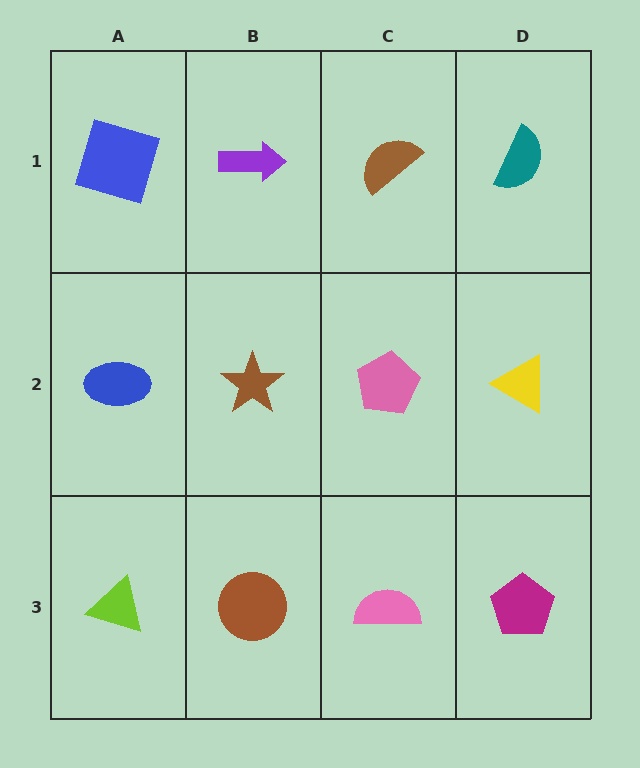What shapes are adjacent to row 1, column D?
A yellow triangle (row 2, column D), a brown semicircle (row 1, column C).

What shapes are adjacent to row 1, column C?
A pink pentagon (row 2, column C), a purple arrow (row 1, column B), a teal semicircle (row 1, column D).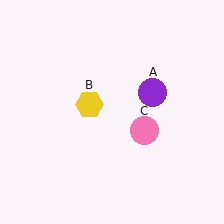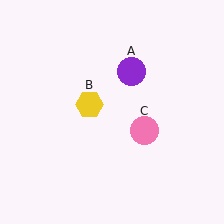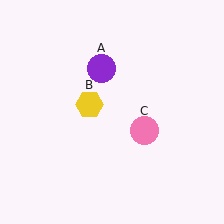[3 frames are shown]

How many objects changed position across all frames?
1 object changed position: purple circle (object A).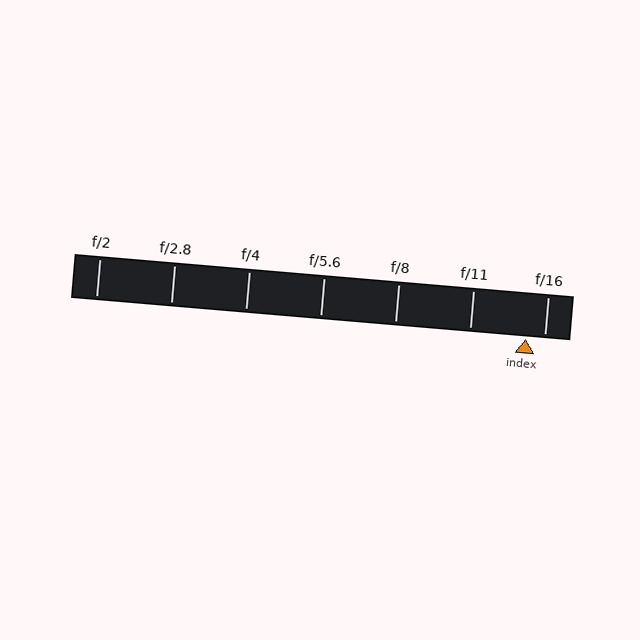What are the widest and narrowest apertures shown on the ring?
The widest aperture shown is f/2 and the narrowest is f/16.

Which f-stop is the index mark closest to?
The index mark is closest to f/16.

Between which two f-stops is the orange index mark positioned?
The index mark is between f/11 and f/16.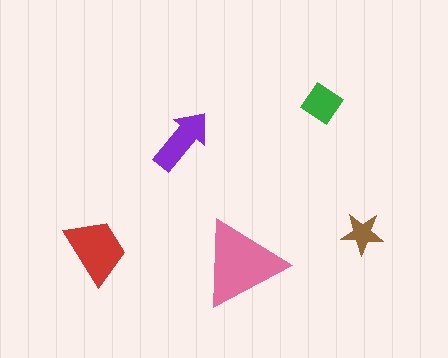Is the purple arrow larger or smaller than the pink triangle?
Smaller.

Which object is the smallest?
The brown star.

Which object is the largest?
The pink triangle.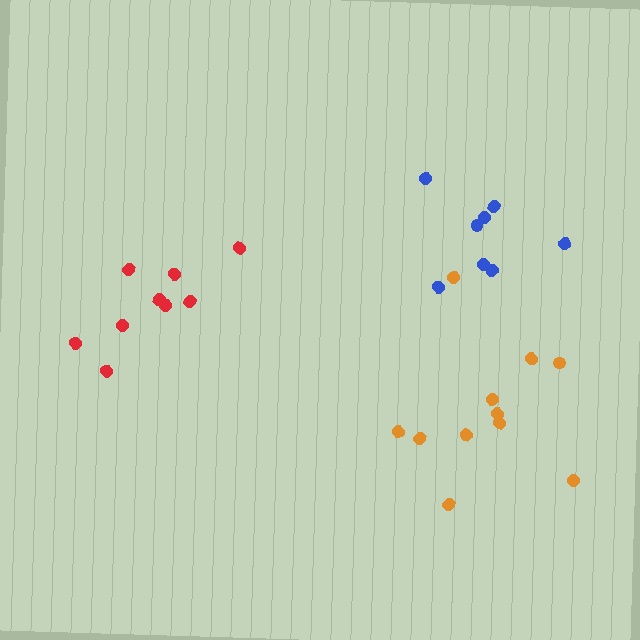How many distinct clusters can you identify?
There are 3 distinct clusters.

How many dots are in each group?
Group 1: 9 dots, Group 2: 11 dots, Group 3: 8 dots (28 total).